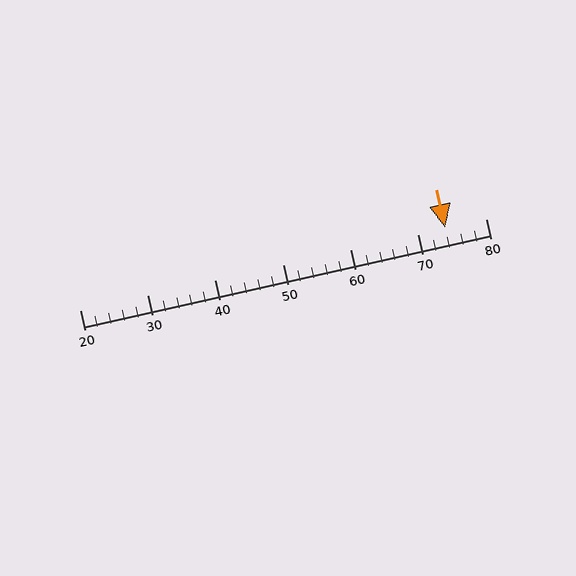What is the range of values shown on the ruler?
The ruler shows values from 20 to 80.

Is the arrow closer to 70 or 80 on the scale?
The arrow is closer to 70.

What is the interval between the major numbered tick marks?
The major tick marks are spaced 10 units apart.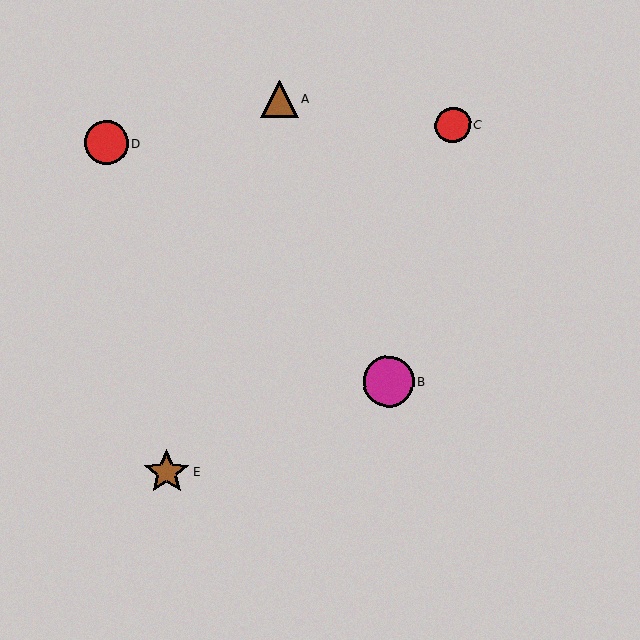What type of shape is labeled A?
Shape A is a brown triangle.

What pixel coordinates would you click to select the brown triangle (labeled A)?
Click at (279, 99) to select the brown triangle A.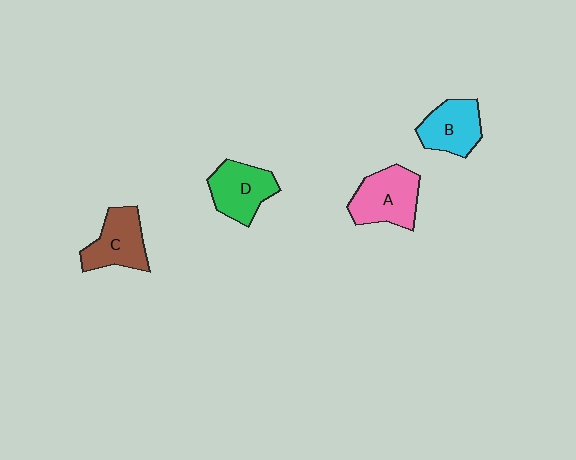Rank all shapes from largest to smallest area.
From largest to smallest: A (pink), D (green), C (brown), B (cyan).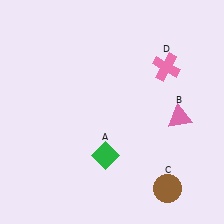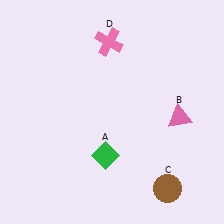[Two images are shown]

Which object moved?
The pink cross (D) moved left.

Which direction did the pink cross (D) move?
The pink cross (D) moved left.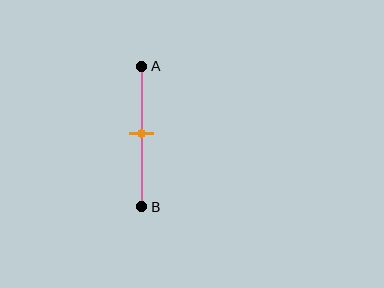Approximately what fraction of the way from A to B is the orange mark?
The orange mark is approximately 50% of the way from A to B.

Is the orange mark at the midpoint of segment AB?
Yes, the mark is approximately at the midpoint.